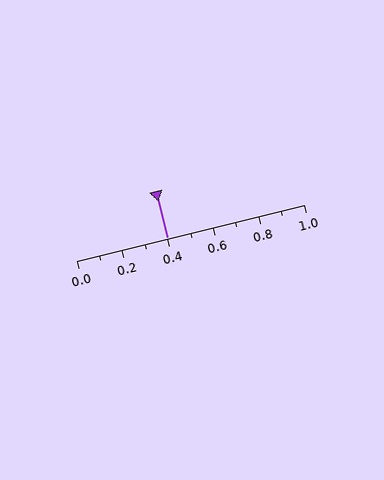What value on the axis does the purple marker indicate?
The marker indicates approximately 0.4.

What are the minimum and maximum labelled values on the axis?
The axis runs from 0.0 to 1.0.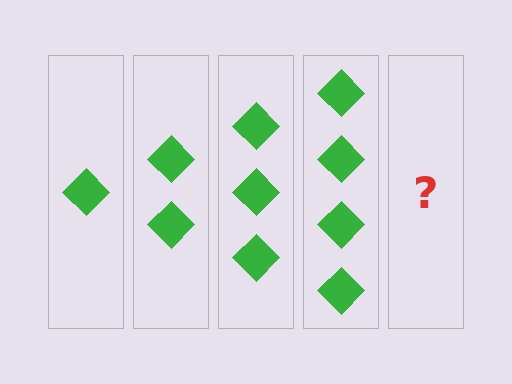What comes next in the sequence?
The next element should be 5 diamonds.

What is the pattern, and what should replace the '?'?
The pattern is that each step adds one more diamond. The '?' should be 5 diamonds.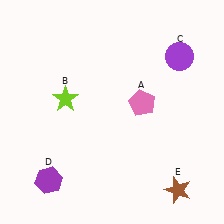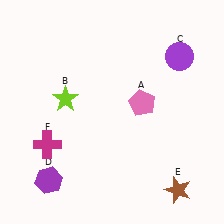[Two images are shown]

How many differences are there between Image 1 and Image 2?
There is 1 difference between the two images.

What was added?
A magenta cross (F) was added in Image 2.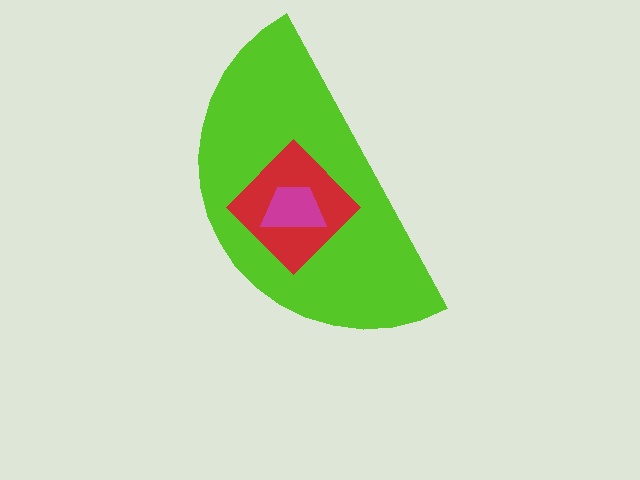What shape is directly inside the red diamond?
The magenta trapezoid.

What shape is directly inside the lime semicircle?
The red diamond.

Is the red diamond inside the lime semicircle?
Yes.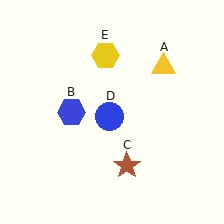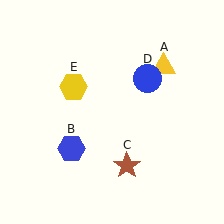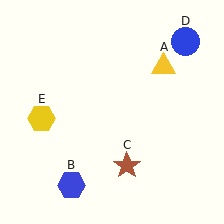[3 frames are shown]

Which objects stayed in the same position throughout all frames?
Yellow triangle (object A) and brown star (object C) remained stationary.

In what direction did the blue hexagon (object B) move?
The blue hexagon (object B) moved down.